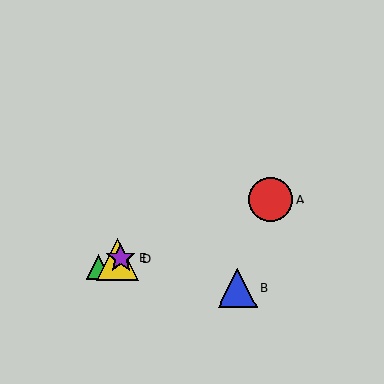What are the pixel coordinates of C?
Object C is at (99, 267).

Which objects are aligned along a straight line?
Objects A, C, D, E are aligned along a straight line.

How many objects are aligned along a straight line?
4 objects (A, C, D, E) are aligned along a straight line.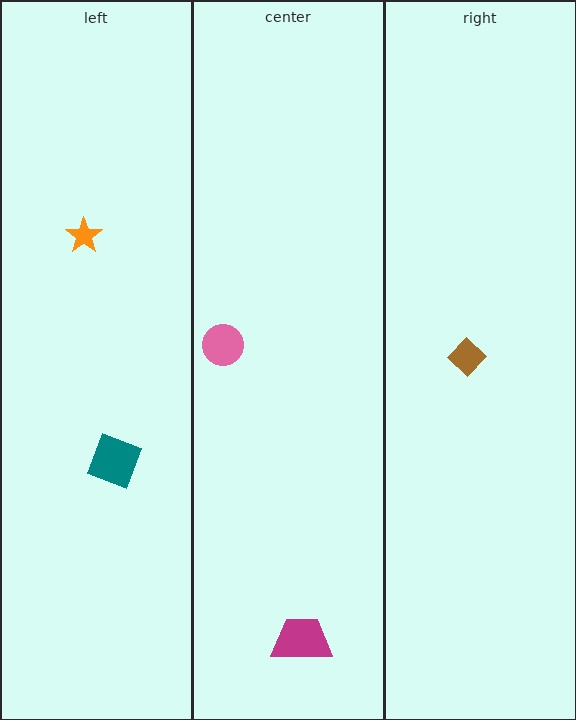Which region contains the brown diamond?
The right region.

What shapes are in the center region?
The pink circle, the magenta trapezoid.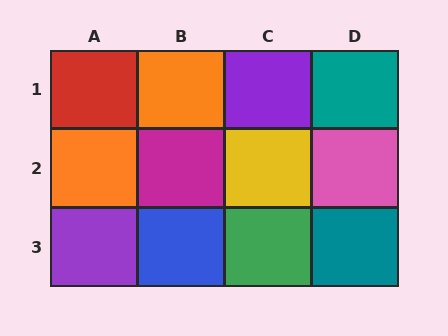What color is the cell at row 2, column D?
Pink.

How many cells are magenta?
1 cell is magenta.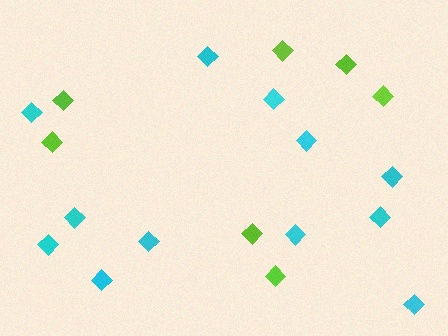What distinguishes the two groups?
There are 2 groups: one group of cyan diamonds (12) and one group of lime diamonds (7).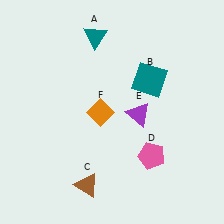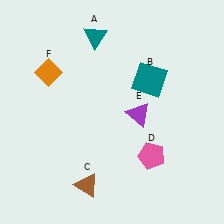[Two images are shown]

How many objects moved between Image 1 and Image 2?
1 object moved between the two images.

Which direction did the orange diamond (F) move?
The orange diamond (F) moved left.